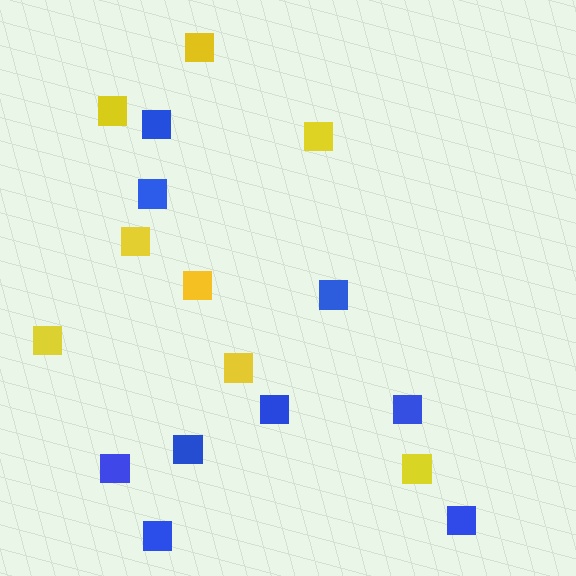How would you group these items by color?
There are 2 groups: one group of yellow squares (8) and one group of blue squares (9).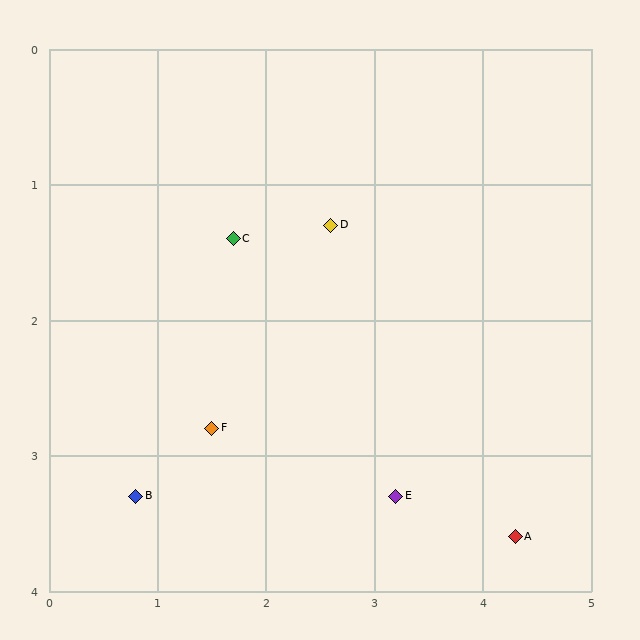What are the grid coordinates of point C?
Point C is at approximately (1.7, 1.4).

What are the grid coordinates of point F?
Point F is at approximately (1.5, 2.8).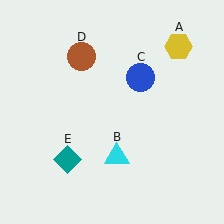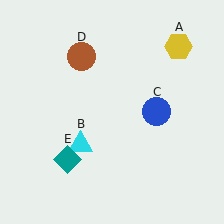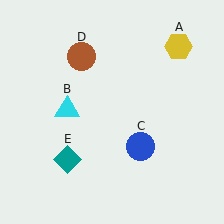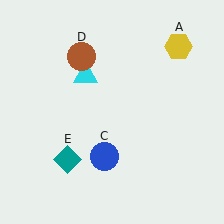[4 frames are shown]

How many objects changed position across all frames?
2 objects changed position: cyan triangle (object B), blue circle (object C).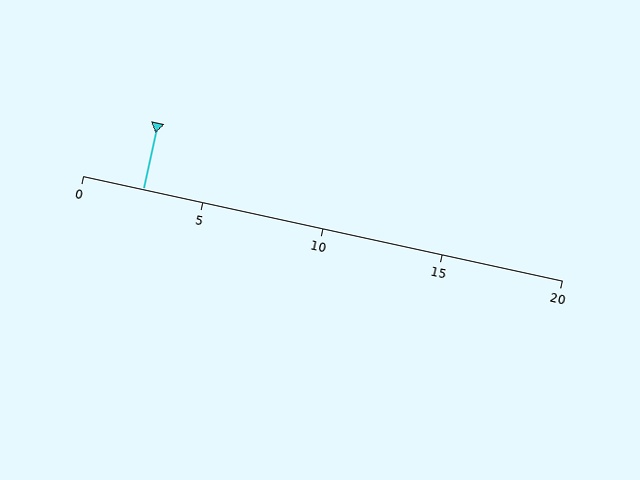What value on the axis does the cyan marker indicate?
The marker indicates approximately 2.5.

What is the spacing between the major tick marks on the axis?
The major ticks are spaced 5 apart.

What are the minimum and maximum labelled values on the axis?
The axis runs from 0 to 20.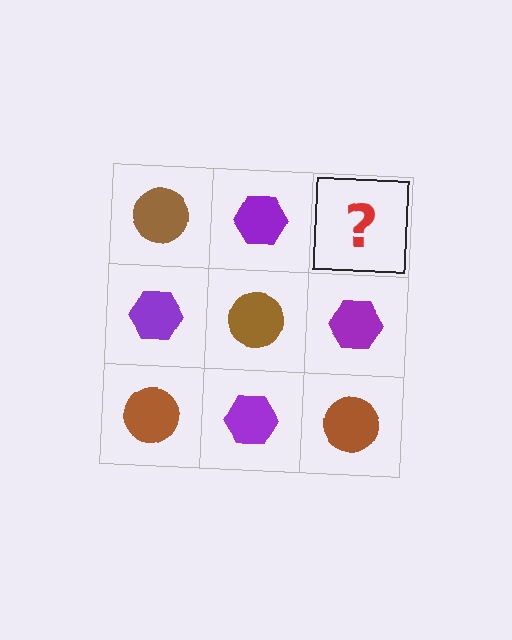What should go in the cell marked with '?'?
The missing cell should contain a brown circle.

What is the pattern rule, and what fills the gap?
The rule is that it alternates brown circle and purple hexagon in a checkerboard pattern. The gap should be filled with a brown circle.